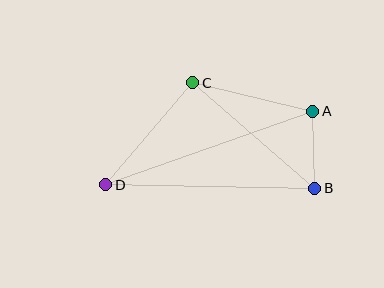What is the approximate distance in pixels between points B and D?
The distance between B and D is approximately 209 pixels.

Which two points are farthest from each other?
Points A and D are farthest from each other.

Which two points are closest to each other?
Points A and B are closest to each other.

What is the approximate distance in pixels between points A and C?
The distance between A and C is approximately 123 pixels.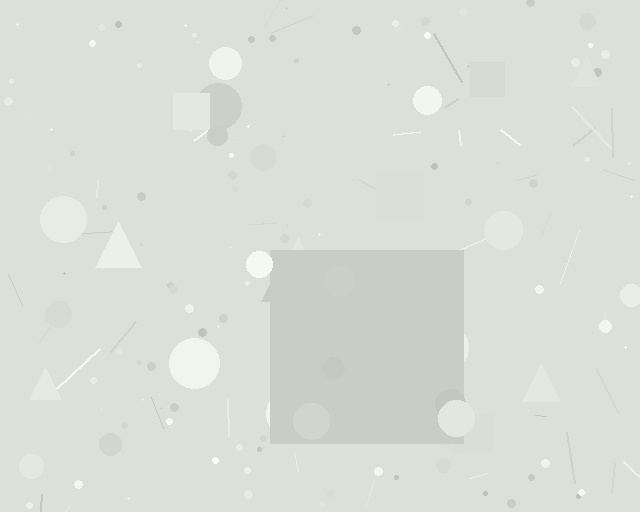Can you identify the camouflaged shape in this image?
The camouflaged shape is a square.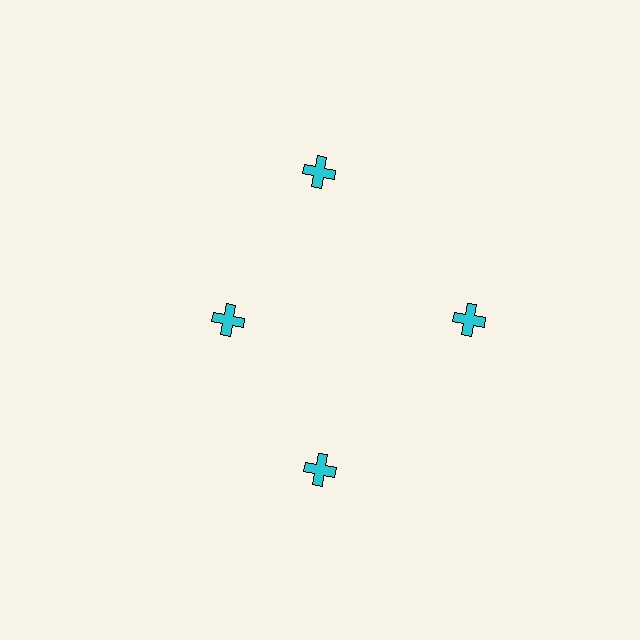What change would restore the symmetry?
The symmetry would be restored by moving it outward, back onto the ring so that all 4 crosses sit at equal angles and equal distance from the center.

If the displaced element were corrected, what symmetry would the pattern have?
It would have 4-fold rotational symmetry — the pattern would map onto itself every 90 degrees.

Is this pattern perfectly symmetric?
No. The 4 cyan crosses are arranged in a ring, but one element near the 9 o'clock position is pulled inward toward the center, breaking the 4-fold rotational symmetry.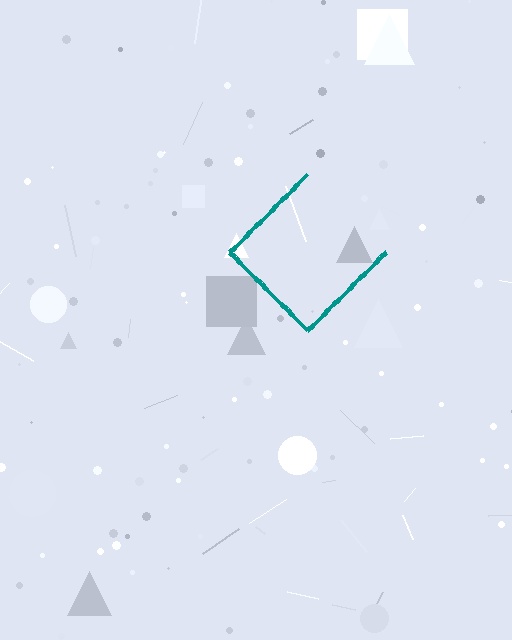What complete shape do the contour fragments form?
The contour fragments form a diamond.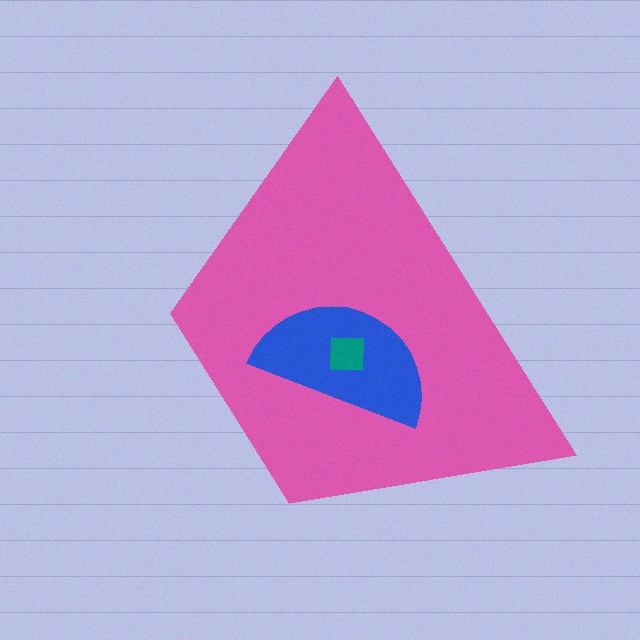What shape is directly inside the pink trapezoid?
The blue semicircle.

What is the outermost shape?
The pink trapezoid.